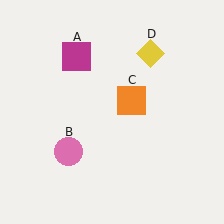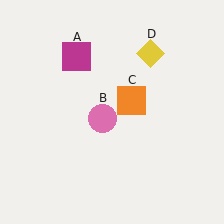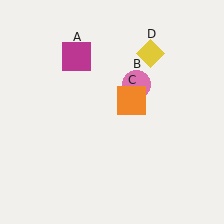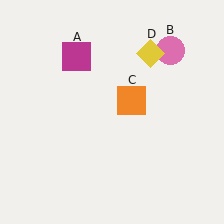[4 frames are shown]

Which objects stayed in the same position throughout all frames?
Magenta square (object A) and orange square (object C) and yellow diamond (object D) remained stationary.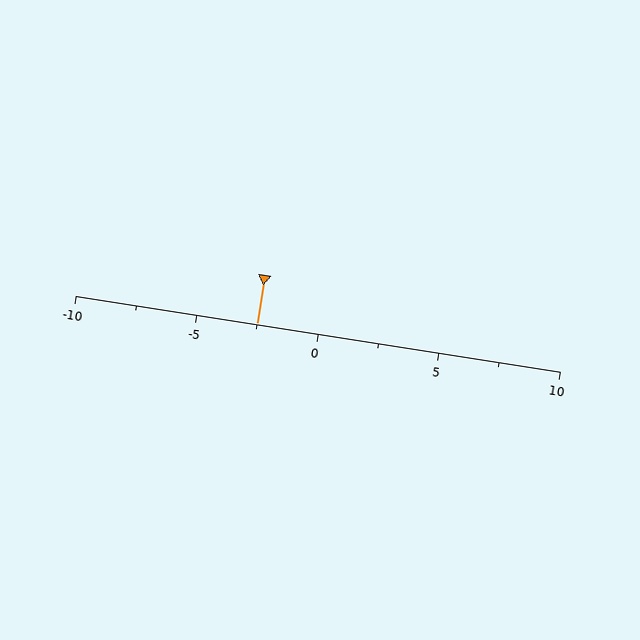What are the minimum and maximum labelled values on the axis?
The axis runs from -10 to 10.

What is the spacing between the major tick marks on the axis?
The major ticks are spaced 5 apart.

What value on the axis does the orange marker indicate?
The marker indicates approximately -2.5.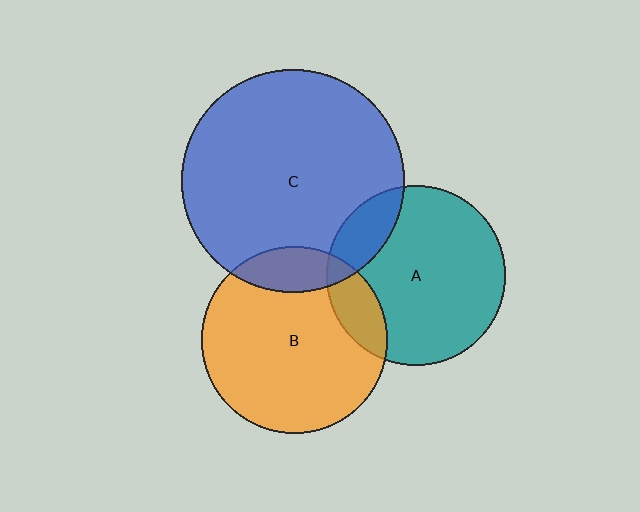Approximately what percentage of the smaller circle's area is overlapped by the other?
Approximately 15%.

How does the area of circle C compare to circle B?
Approximately 1.4 times.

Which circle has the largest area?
Circle C (blue).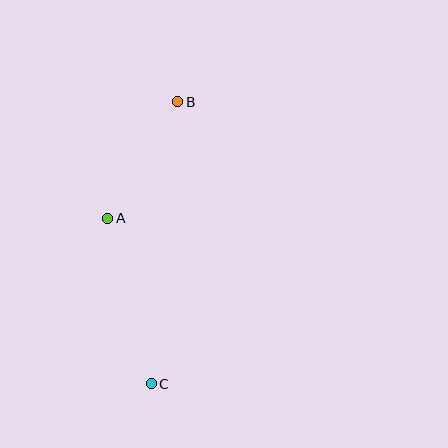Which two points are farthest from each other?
Points B and C are farthest from each other.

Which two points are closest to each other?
Points A and B are closest to each other.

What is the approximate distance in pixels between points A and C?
The distance between A and C is approximately 171 pixels.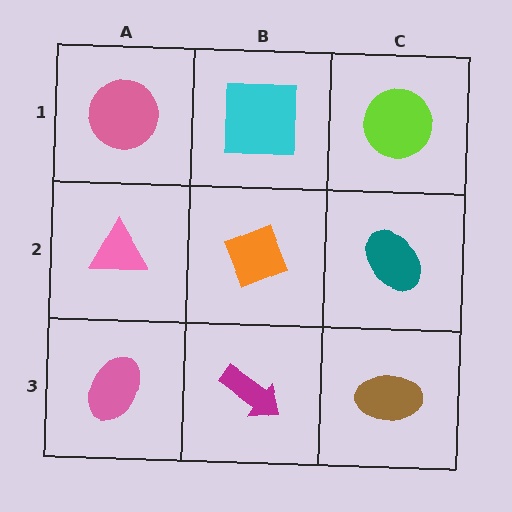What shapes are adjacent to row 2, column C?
A lime circle (row 1, column C), a brown ellipse (row 3, column C), an orange diamond (row 2, column B).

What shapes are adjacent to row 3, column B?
An orange diamond (row 2, column B), a pink ellipse (row 3, column A), a brown ellipse (row 3, column C).